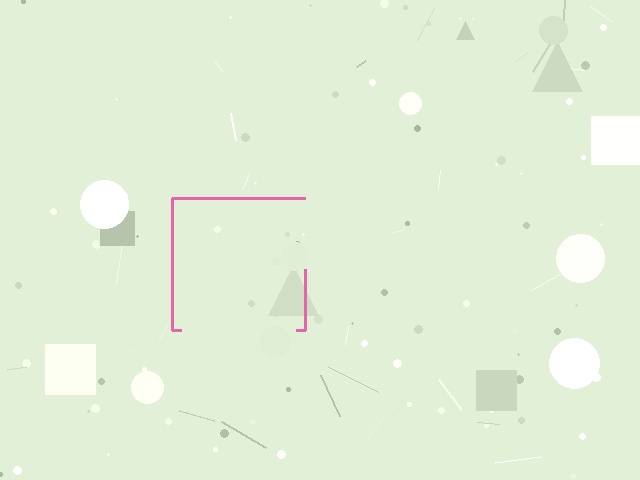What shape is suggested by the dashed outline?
The dashed outline suggests a square.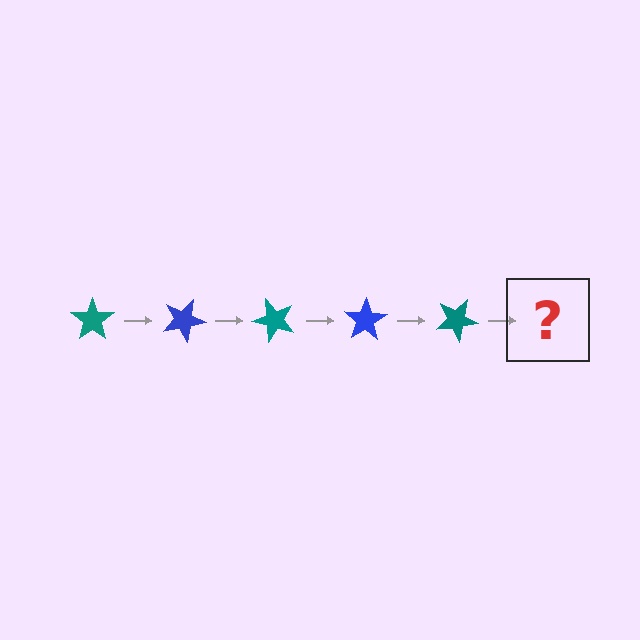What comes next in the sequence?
The next element should be a blue star, rotated 125 degrees from the start.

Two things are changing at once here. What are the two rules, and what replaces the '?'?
The two rules are that it rotates 25 degrees each step and the color cycles through teal and blue. The '?' should be a blue star, rotated 125 degrees from the start.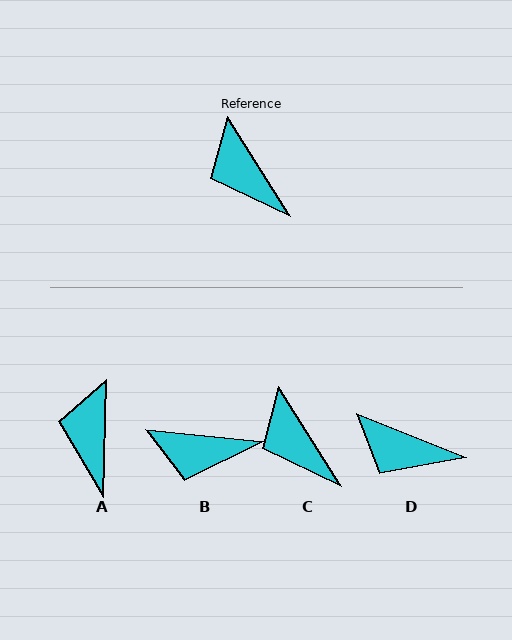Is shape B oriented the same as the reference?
No, it is off by about 52 degrees.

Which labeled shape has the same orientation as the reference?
C.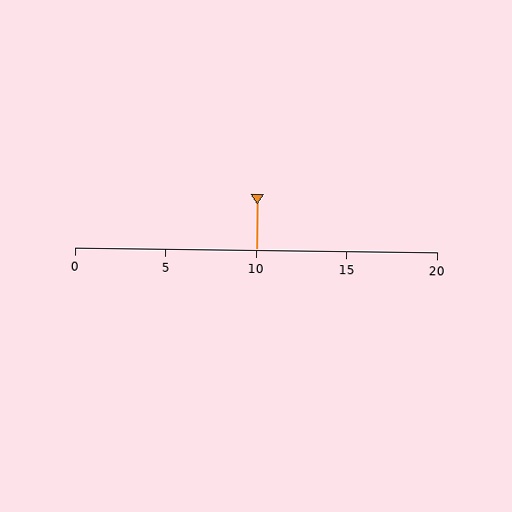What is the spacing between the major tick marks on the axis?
The major ticks are spaced 5 apart.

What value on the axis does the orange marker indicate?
The marker indicates approximately 10.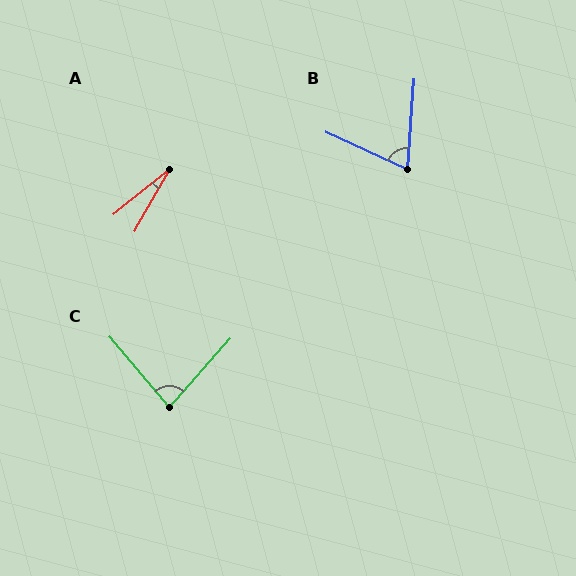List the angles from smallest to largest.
A (22°), B (69°), C (82°).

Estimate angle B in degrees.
Approximately 69 degrees.